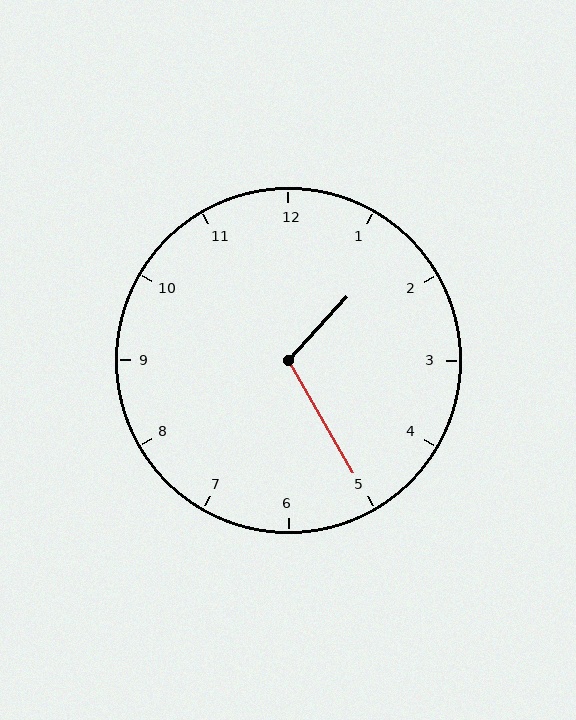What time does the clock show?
1:25.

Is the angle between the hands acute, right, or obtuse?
It is obtuse.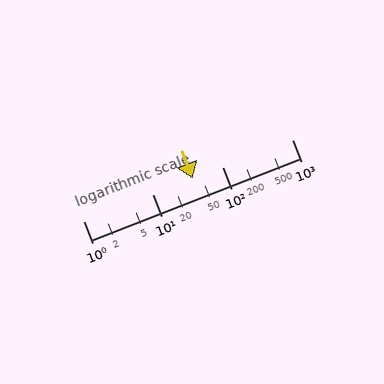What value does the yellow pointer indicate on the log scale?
The pointer indicates approximately 38.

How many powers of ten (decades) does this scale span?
The scale spans 3 decades, from 1 to 1000.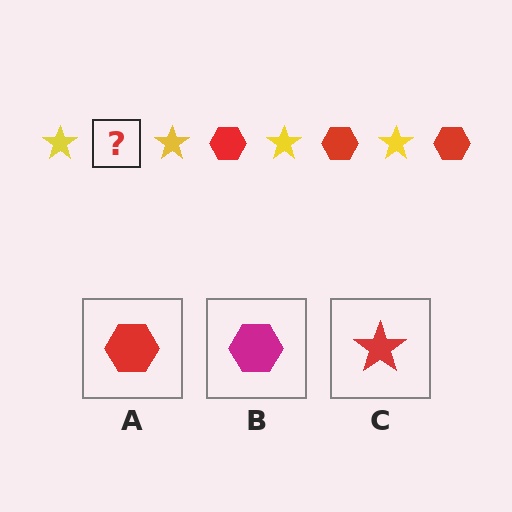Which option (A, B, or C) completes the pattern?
A.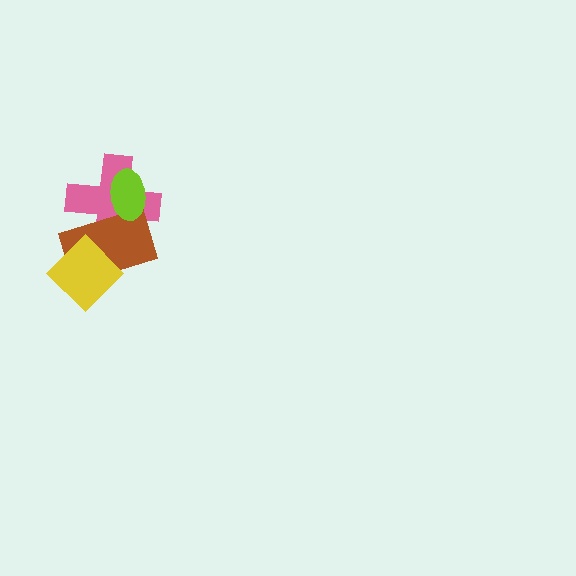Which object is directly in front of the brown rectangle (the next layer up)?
The yellow diamond is directly in front of the brown rectangle.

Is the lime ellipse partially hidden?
No, no other shape covers it.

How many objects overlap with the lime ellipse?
2 objects overlap with the lime ellipse.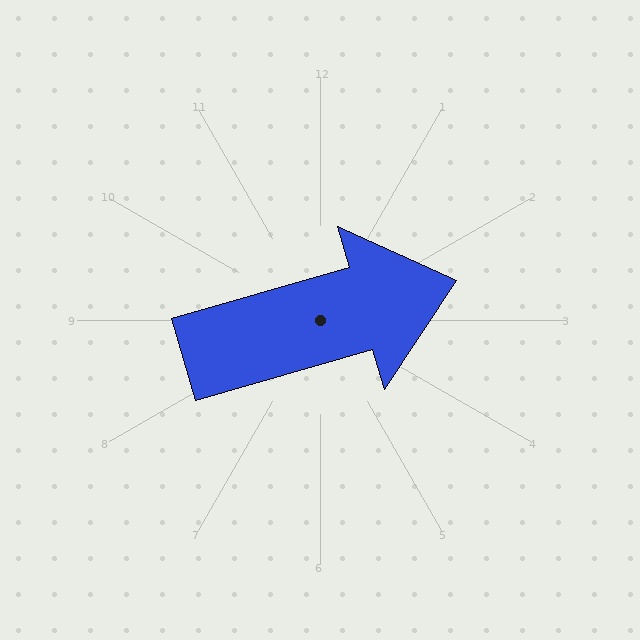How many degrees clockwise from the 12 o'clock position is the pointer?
Approximately 74 degrees.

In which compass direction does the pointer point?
East.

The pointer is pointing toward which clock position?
Roughly 2 o'clock.